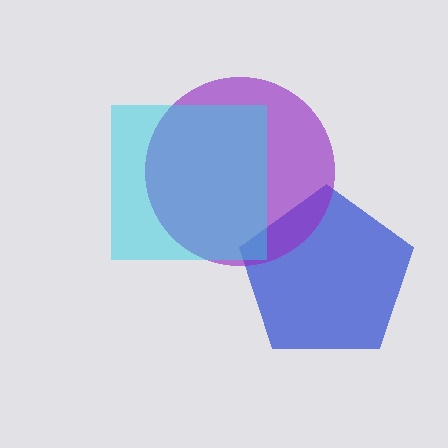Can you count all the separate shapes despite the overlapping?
Yes, there are 3 separate shapes.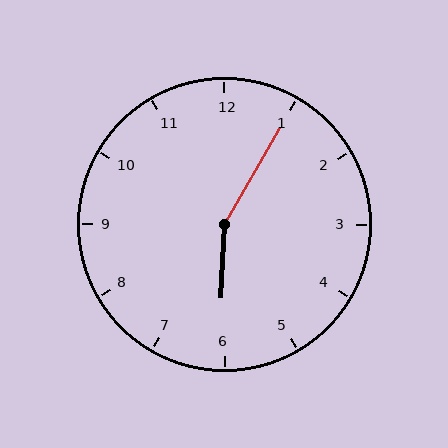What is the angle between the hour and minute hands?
Approximately 152 degrees.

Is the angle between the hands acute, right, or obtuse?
It is obtuse.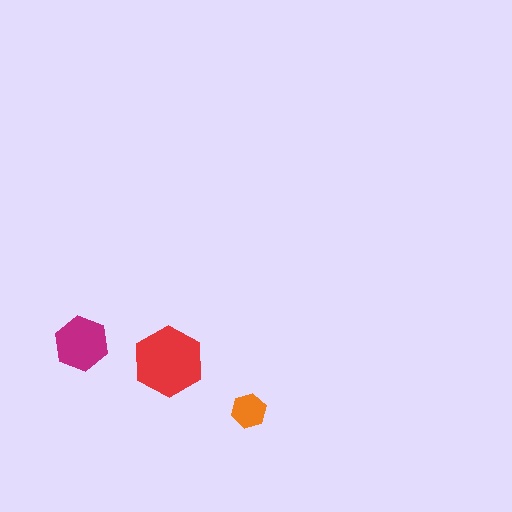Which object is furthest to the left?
The magenta hexagon is leftmost.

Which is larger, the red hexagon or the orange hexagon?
The red one.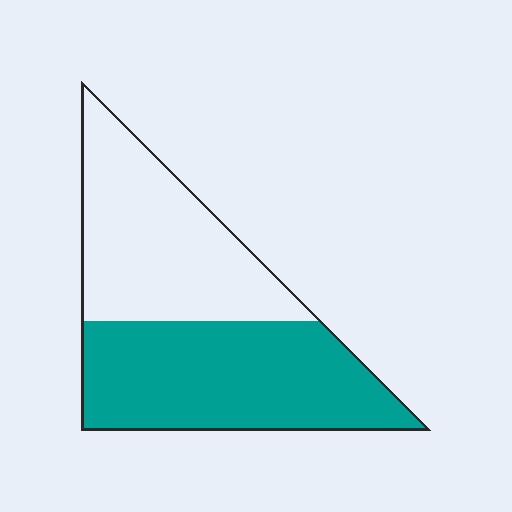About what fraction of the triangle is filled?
About one half (1/2).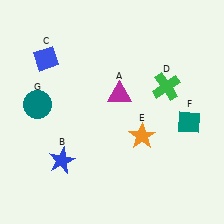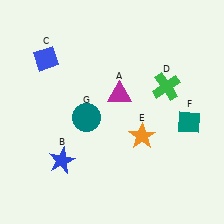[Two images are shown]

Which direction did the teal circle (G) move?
The teal circle (G) moved right.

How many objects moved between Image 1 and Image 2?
1 object moved between the two images.